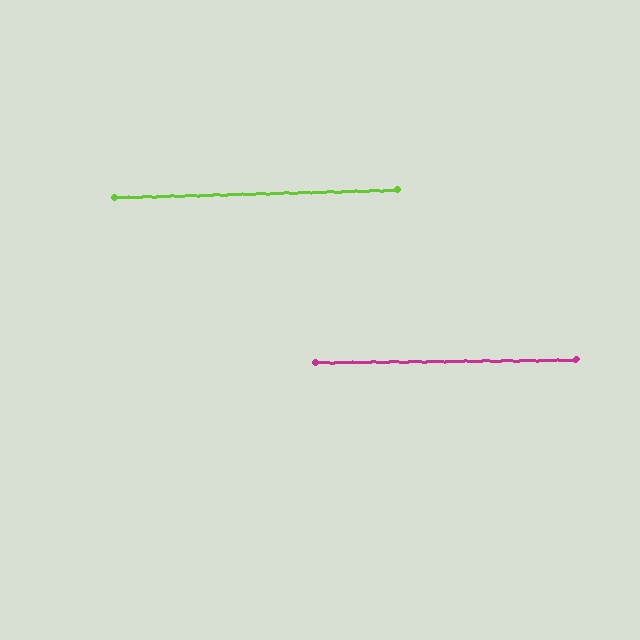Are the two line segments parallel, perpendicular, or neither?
Parallel — their directions differ by only 1.0°.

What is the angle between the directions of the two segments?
Approximately 1 degree.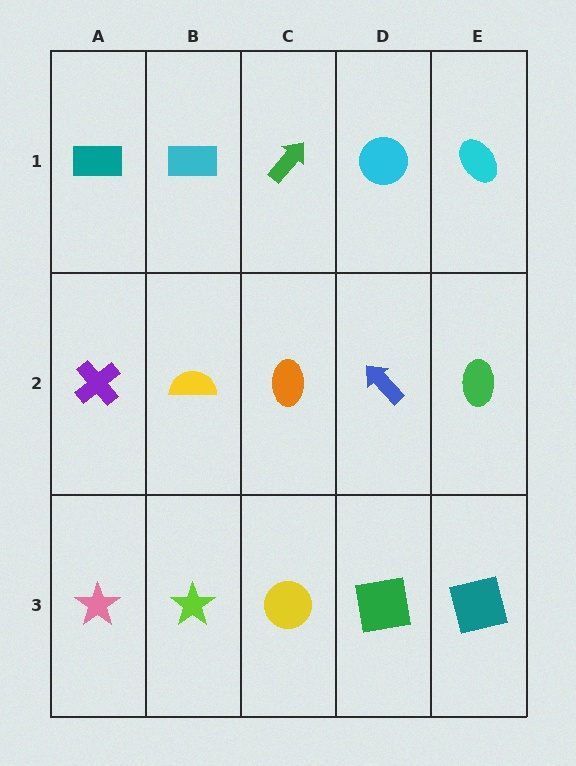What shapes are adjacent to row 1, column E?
A green ellipse (row 2, column E), a cyan circle (row 1, column D).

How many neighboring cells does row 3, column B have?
3.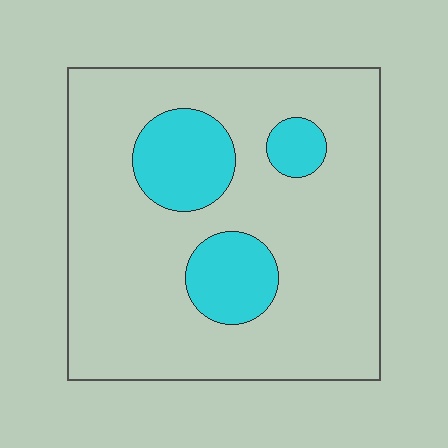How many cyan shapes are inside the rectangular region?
3.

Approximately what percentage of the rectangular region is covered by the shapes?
Approximately 20%.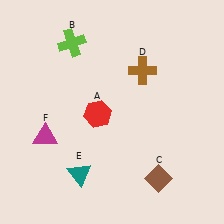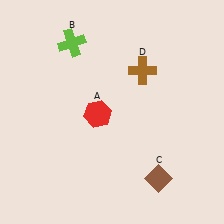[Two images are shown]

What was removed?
The magenta triangle (F), the teal triangle (E) were removed in Image 2.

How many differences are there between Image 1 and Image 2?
There are 2 differences between the two images.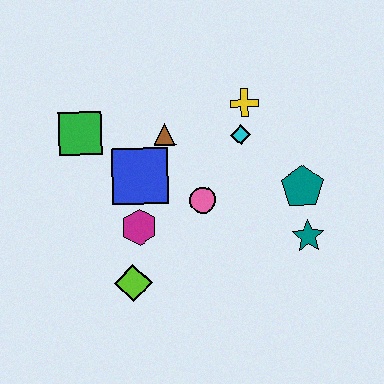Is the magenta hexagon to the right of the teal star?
No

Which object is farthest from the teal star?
The green square is farthest from the teal star.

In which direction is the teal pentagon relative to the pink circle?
The teal pentagon is to the right of the pink circle.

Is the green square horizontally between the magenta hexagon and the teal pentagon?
No